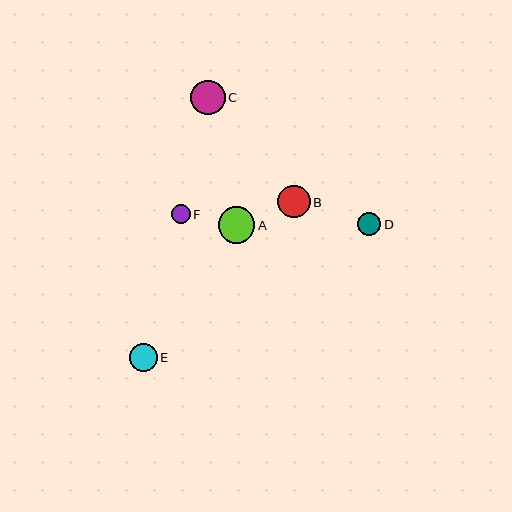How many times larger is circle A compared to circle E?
Circle A is approximately 1.3 times the size of circle E.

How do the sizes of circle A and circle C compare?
Circle A and circle C are approximately the same size.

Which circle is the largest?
Circle A is the largest with a size of approximately 37 pixels.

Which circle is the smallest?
Circle F is the smallest with a size of approximately 19 pixels.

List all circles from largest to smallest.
From largest to smallest: A, C, B, E, D, F.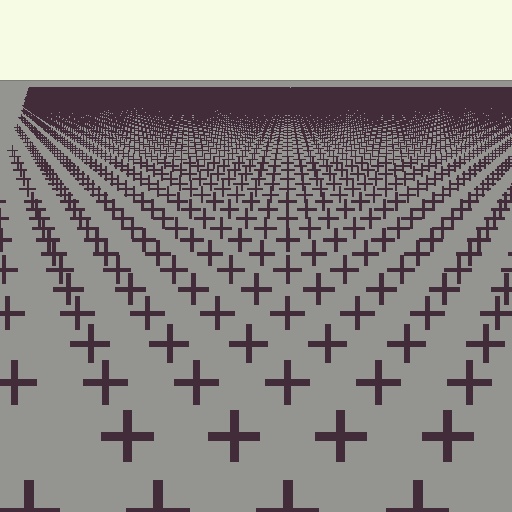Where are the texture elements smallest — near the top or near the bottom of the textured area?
Near the top.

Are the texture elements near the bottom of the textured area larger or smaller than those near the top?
Larger. Near the bottom, elements are closer to the viewer and appear at a bigger on-screen size.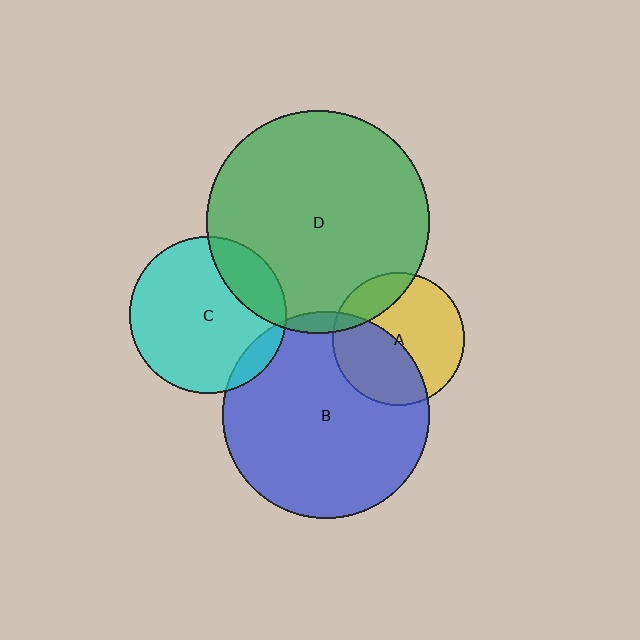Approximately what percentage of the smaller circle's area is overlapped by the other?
Approximately 10%.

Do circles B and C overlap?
Yes.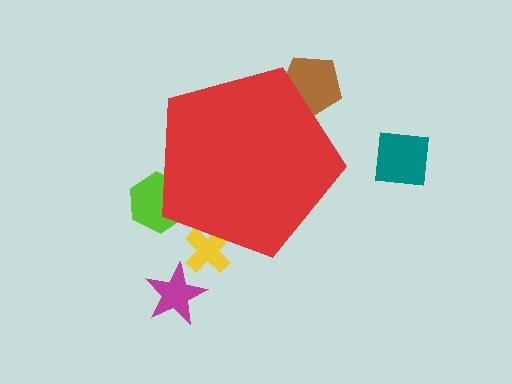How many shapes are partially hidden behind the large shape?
3 shapes are partially hidden.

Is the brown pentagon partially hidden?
Yes, the brown pentagon is partially hidden behind the red pentagon.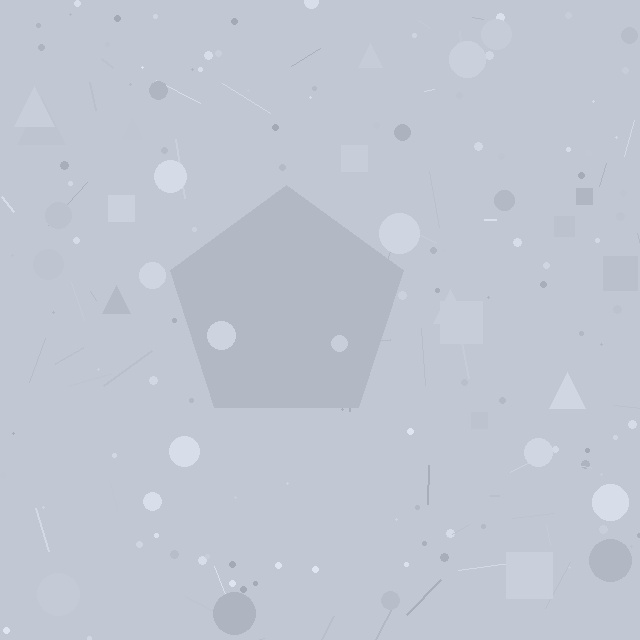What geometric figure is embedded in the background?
A pentagon is embedded in the background.